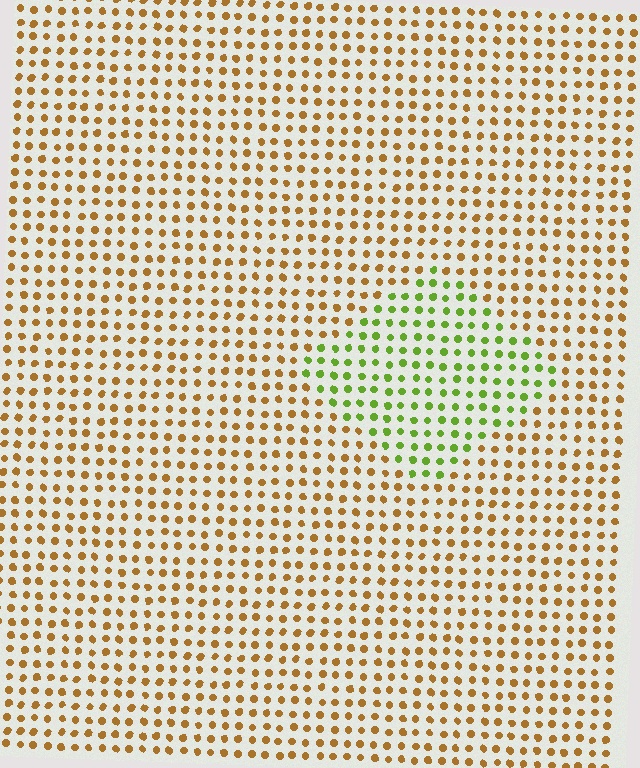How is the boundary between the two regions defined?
The boundary is defined purely by a slight shift in hue (about 59 degrees). Spacing, size, and orientation are identical on both sides.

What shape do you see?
I see a diamond.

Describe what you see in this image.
The image is filled with small brown elements in a uniform arrangement. A diamond-shaped region is visible where the elements are tinted to a slightly different hue, forming a subtle color boundary.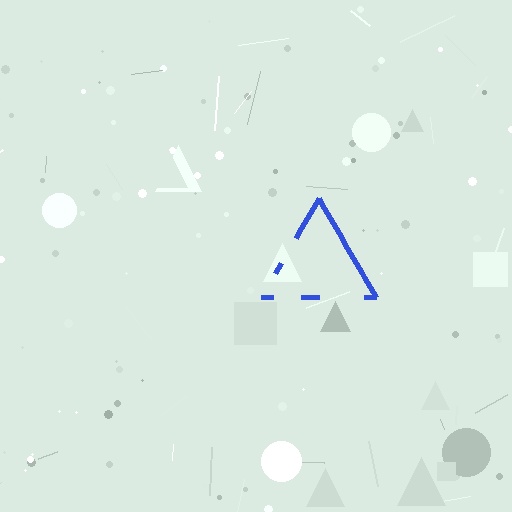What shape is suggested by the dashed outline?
The dashed outline suggests a triangle.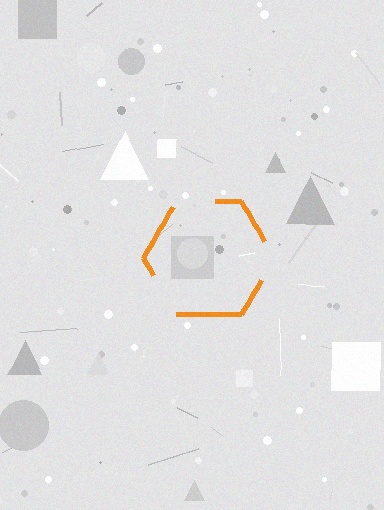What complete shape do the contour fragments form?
The contour fragments form a hexagon.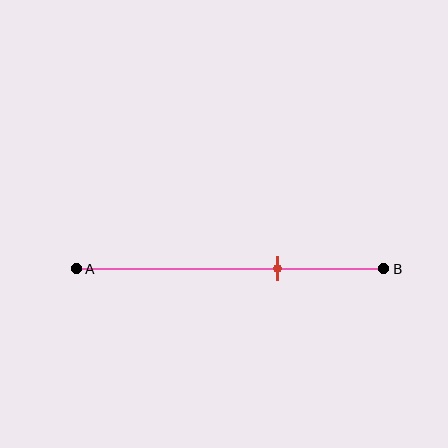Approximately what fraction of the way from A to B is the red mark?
The red mark is approximately 65% of the way from A to B.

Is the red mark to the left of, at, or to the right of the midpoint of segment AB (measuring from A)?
The red mark is to the right of the midpoint of segment AB.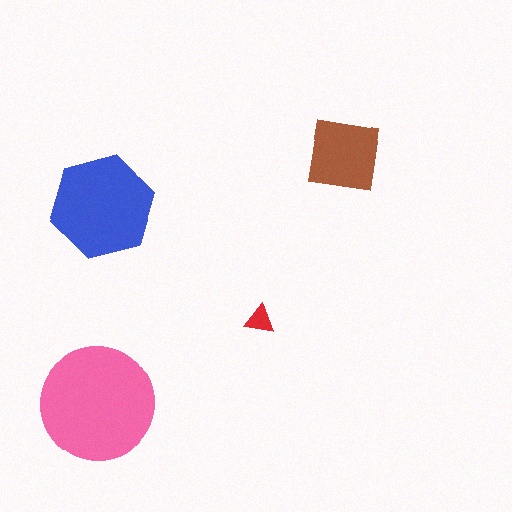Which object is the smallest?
The red triangle.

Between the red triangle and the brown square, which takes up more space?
The brown square.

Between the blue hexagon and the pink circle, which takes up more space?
The pink circle.